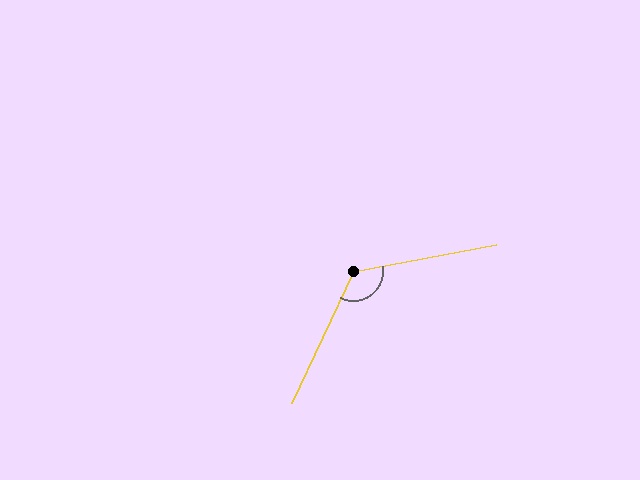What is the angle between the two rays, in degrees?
Approximately 126 degrees.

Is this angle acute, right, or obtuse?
It is obtuse.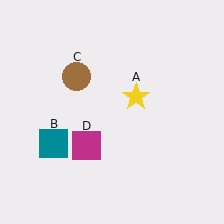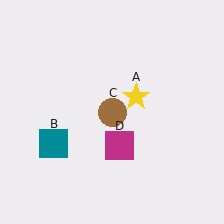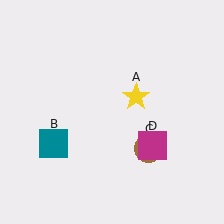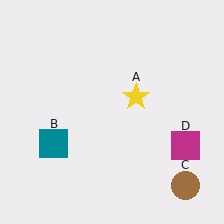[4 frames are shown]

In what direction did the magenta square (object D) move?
The magenta square (object D) moved right.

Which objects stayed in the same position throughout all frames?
Yellow star (object A) and teal square (object B) remained stationary.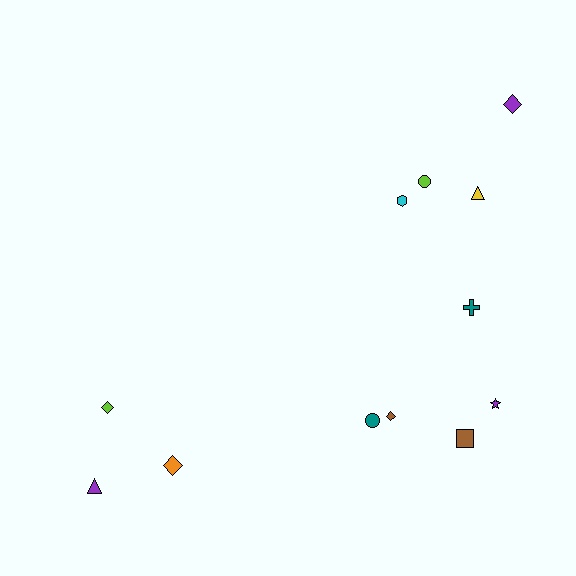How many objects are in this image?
There are 12 objects.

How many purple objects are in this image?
There are 3 purple objects.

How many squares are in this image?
There is 1 square.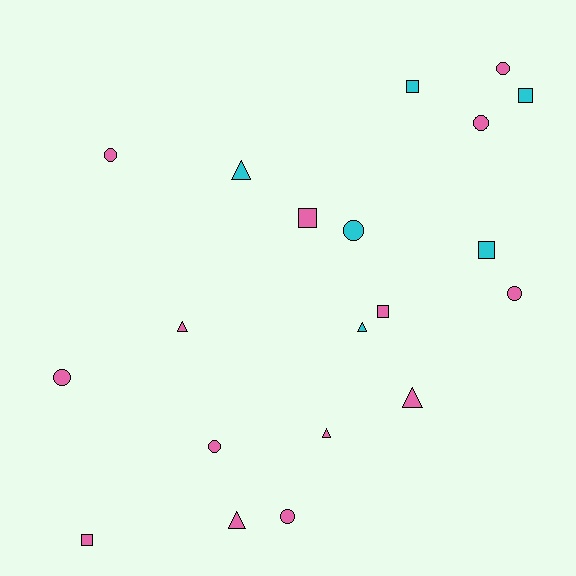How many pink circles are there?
There are 7 pink circles.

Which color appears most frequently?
Pink, with 14 objects.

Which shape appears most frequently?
Circle, with 8 objects.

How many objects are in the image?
There are 20 objects.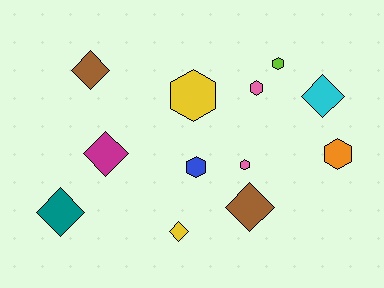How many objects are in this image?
There are 12 objects.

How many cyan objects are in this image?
There is 1 cyan object.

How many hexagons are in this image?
There are 6 hexagons.